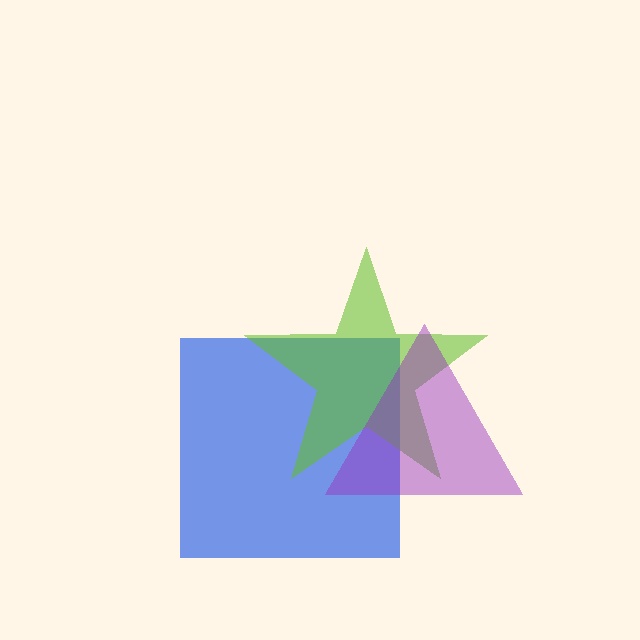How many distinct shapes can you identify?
There are 3 distinct shapes: a blue square, a lime star, a purple triangle.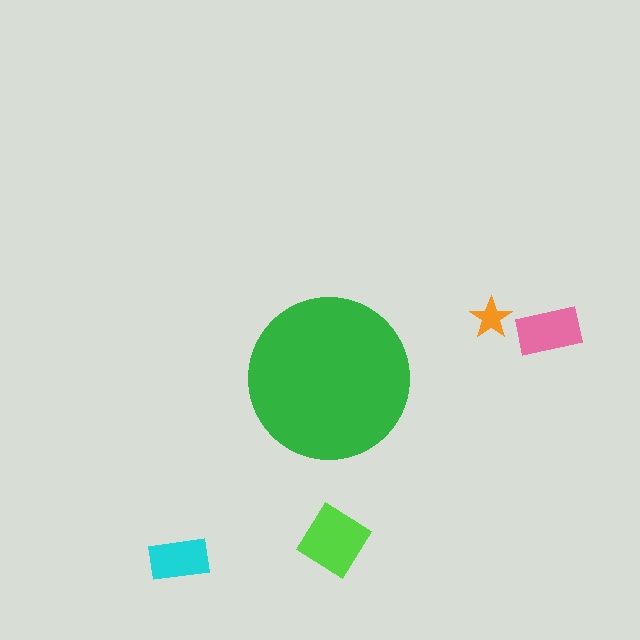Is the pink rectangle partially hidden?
No, the pink rectangle is fully visible.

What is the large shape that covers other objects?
A green circle.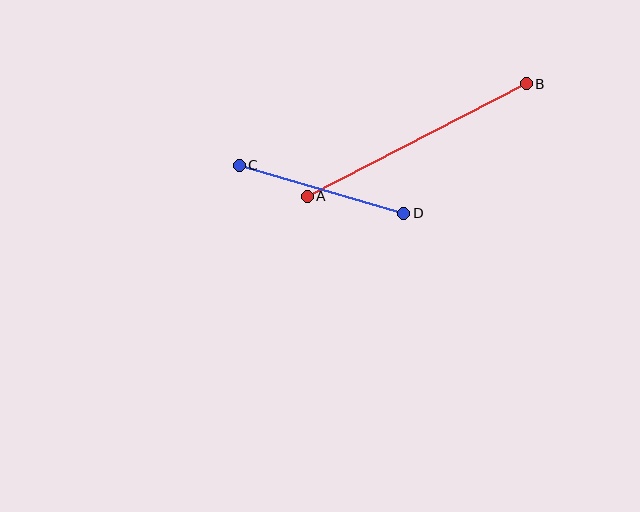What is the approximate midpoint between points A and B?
The midpoint is at approximately (417, 140) pixels.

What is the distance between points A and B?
The distance is approximately 246 pixels.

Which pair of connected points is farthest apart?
Points A and B are farthest apart.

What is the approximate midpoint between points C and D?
The midpoint is at approximately (321, 189) pixels.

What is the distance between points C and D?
The distance is approximately 171 pixels.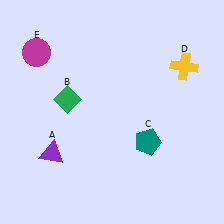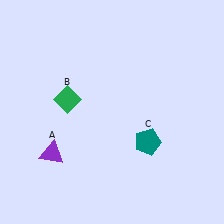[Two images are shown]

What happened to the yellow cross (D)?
The yellow cross (D) was removed in Image 2. It was in the top-right area of Image 1.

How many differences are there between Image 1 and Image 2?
There are 2 differences between the two images.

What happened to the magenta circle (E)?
The magenta circle (E) was removed in Image 2. It was in the top-left area of Image 1.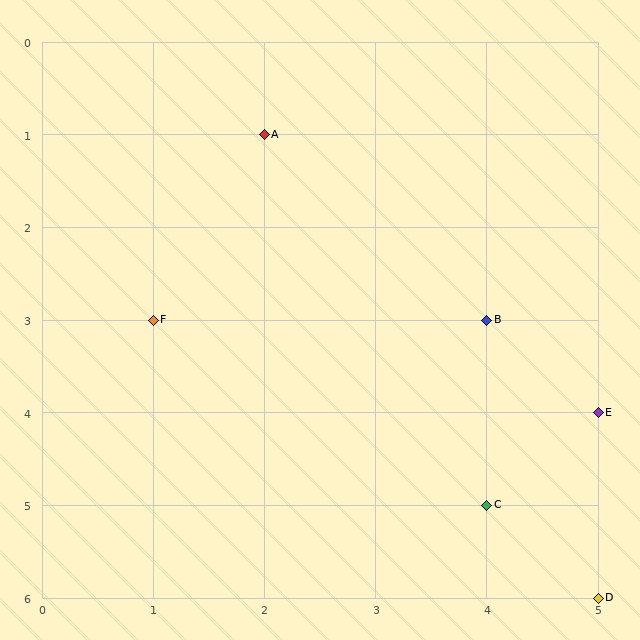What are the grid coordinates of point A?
Point A is at grid coordinates (2, 1).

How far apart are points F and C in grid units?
Points F and C are 3 columns and 2 rows apart (about 3.6 grid units diagonally).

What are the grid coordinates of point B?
Point B is at grid coordinates (4, 3).